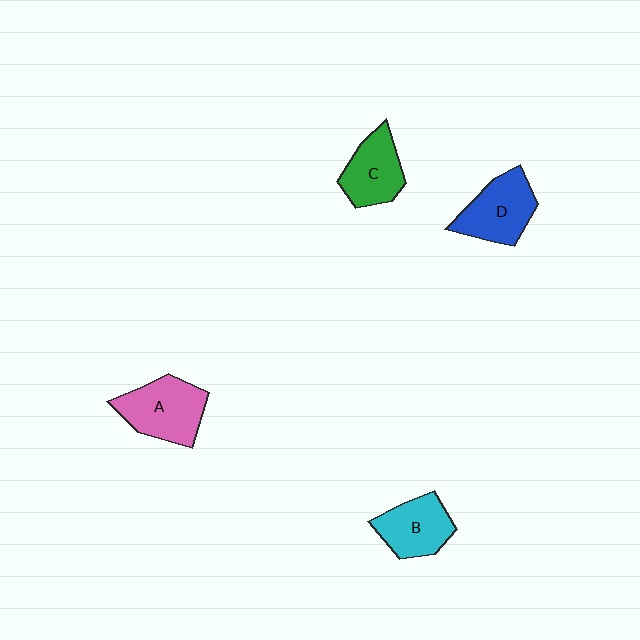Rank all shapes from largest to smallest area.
From largest to smallest: A (pink), D (blue), B (cyan), C (green).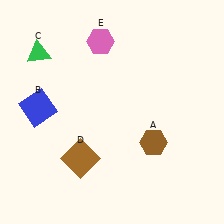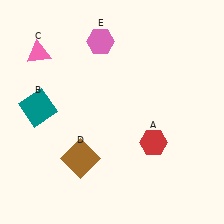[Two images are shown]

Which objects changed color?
A changed from brown to red. B changed from blue to teal. C changed from green to pink.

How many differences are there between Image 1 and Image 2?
There are 3 differences between the two images.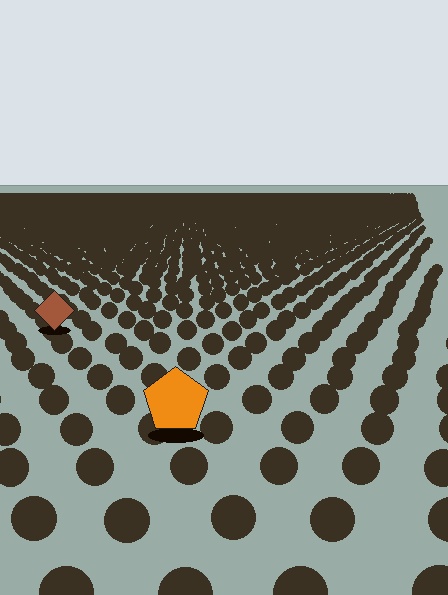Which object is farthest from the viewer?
The brown diamond is farthest from the viewer. It appears smaller and the ground texture around it is denser.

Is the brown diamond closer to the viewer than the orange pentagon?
No. The orange pentagon is closer — you can tell from the texture gradient: the ground texture is coarser near it.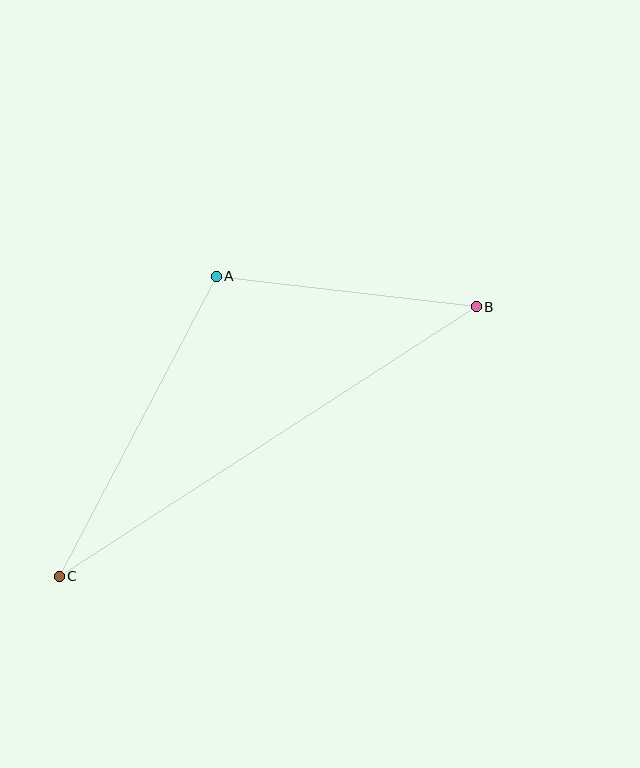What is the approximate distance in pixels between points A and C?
The distance between A and C is approximately 339 pixels.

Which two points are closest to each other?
Points A and B are closest to each other.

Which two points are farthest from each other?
Points B and C are farthest from each other.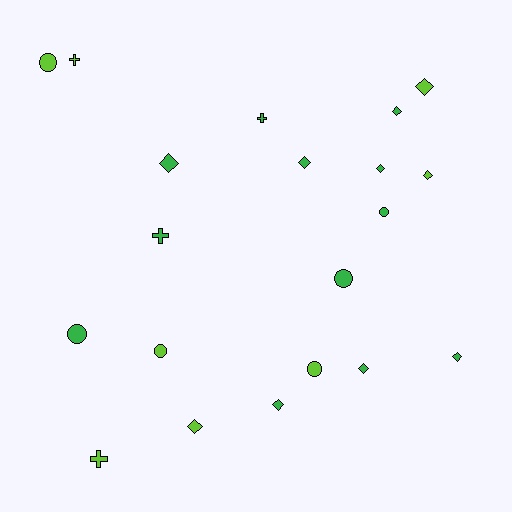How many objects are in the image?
There are 20 objects.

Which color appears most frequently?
Green, with 12 objects.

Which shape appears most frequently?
Diamond, with 10 objects.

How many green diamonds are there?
There are 7 green diamonds.